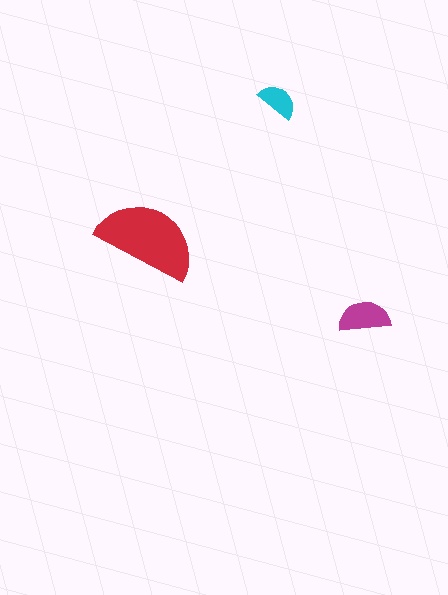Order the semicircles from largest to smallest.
the red one, the magenta one, the cyan one.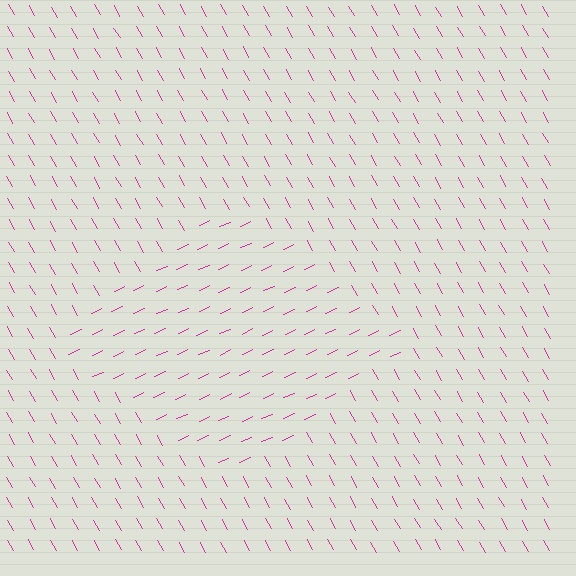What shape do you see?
I see a diamond.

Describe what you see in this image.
The image is filled with small magenta line segments. A diamond region in the image has lines oriented differently from the surrounding lines, creating a visible texture boundary.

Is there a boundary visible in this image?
Yes, there is a texture boundary formed by a change in line orientation.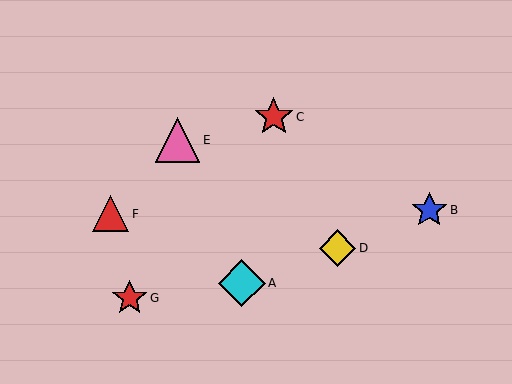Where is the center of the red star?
The center of the red star is at (130, 298).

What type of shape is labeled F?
Shape F is a red triangle.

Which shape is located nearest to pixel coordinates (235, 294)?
The cyan diamond (labeled A) at (242, 283) is nearest to that location.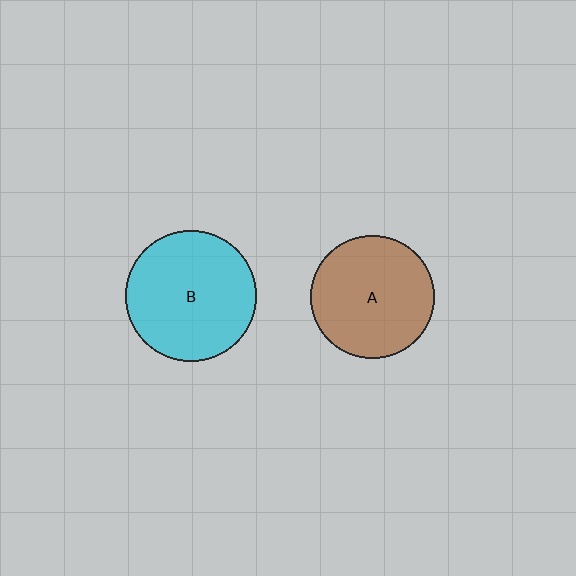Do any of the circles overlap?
No, none of the circles overlap.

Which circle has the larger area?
Circle B (cyan).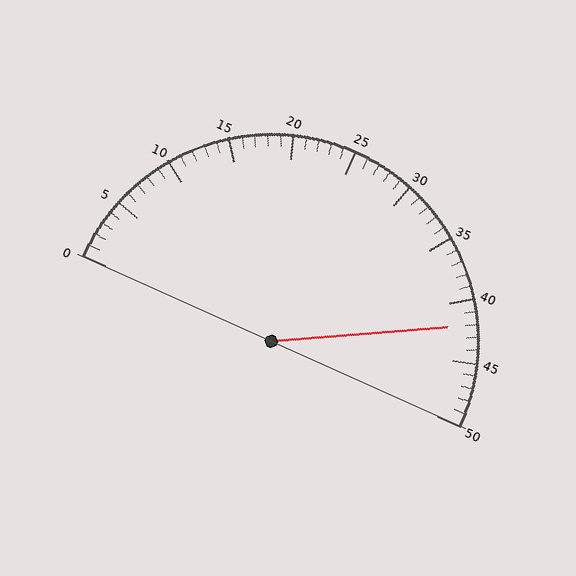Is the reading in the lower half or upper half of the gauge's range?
The reading is in the upper half of the range (0 to 50).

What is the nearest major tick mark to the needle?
The nearest major tick mark is 40.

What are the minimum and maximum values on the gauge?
The gauge ranges from 0 to 50.